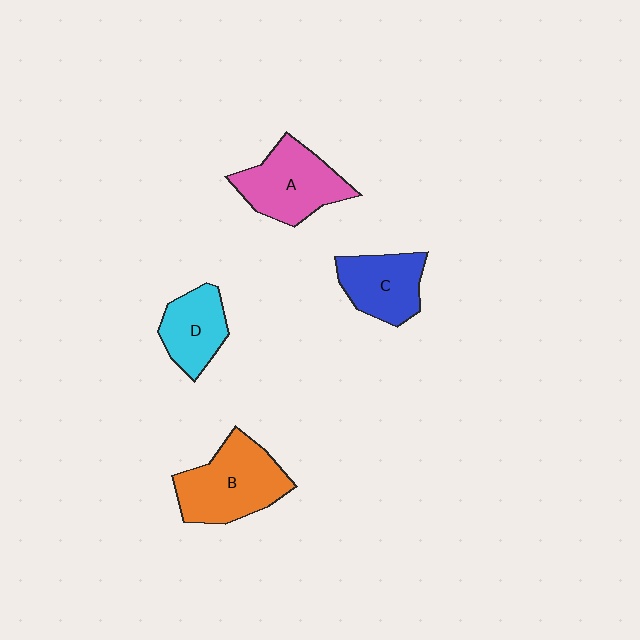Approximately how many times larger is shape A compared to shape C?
Approximately 1.3 times.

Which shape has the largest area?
Shape B (orange).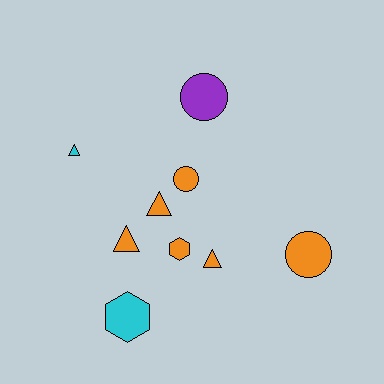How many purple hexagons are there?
There are no purple hexagons.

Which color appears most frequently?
Orange, with 6 objects.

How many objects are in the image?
There are 9 objects.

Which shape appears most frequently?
Triangle, with 4 objects.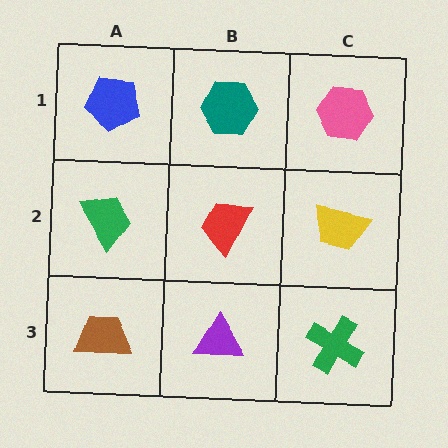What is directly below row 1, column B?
A red trapezoid.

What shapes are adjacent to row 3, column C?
A yellow trapezoid (row 2, column C), a purple triangle (row 3, column B).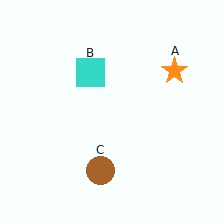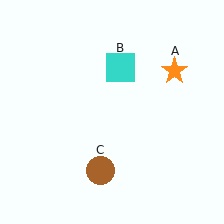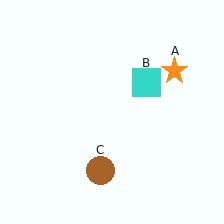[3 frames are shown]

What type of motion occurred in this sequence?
The cyan square (object B) rotated clockwise around the center of the scene.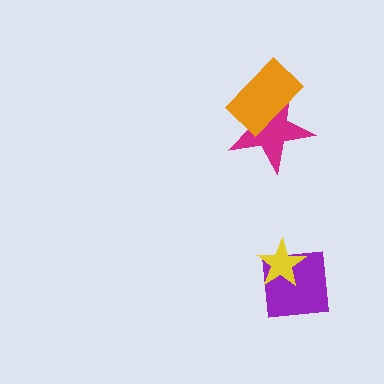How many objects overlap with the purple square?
1 object overlaps with the purple square.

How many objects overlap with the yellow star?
1 object overlaps with the yellow star.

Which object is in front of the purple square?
The yellow star is in front of the purple square.